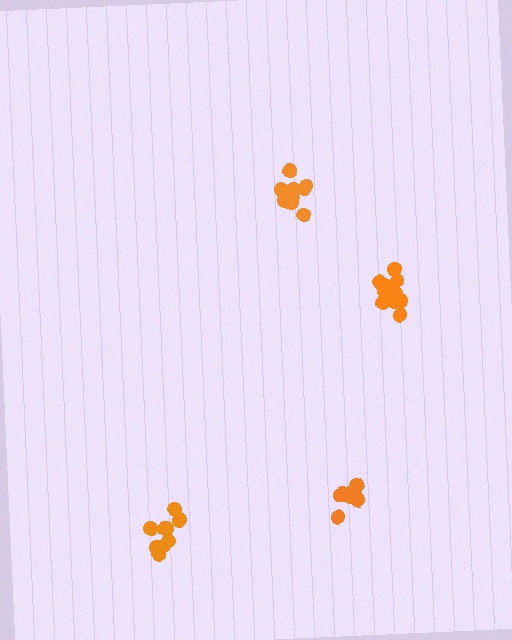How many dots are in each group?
Group 1: 11 dots, Group 2: 10 dots, Group 3: 14 dots, Group 4: 10 dots (45 total).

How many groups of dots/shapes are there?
There are 4 groups.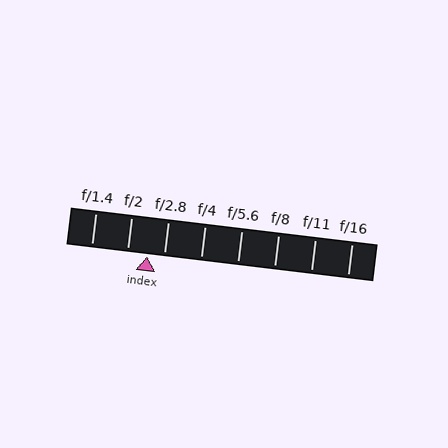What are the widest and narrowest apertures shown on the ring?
The widest aperture shown is f/1.4 and the narrowest is f/16.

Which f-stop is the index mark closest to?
The index mark is closest to f/2.8.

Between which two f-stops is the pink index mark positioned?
The index mark is between f/2 and f/2.8.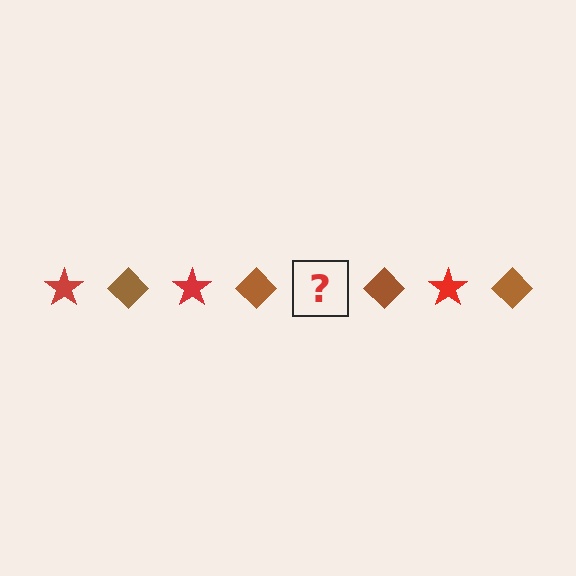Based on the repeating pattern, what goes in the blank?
The blank should be a red star.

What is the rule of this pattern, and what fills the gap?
The rule is that the pattern alternates between red star and brown diamond. The gap should be filled with a red star.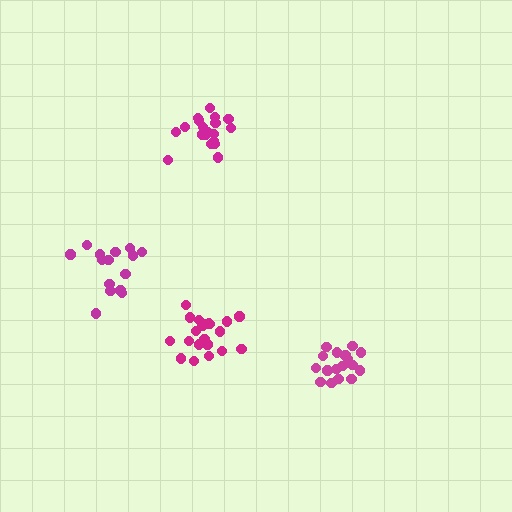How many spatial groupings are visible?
There are 4 spatial groupings.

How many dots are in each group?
Group 1: 17 dots, Group 2: 21 dots, Group 3: 19 dots, Group 4: 15 dots (72 total).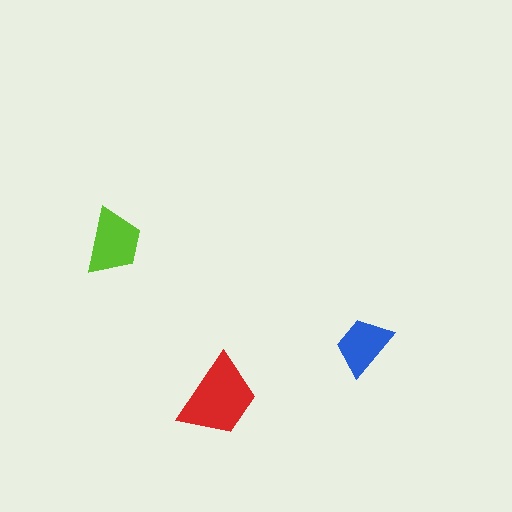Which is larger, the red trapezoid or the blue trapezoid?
The red one.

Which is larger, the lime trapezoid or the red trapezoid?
The red one.